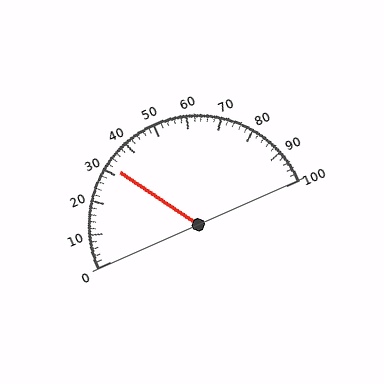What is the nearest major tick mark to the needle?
The nearest major tick mark is 30.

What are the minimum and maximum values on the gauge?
The gauge ranges from 0 to 100.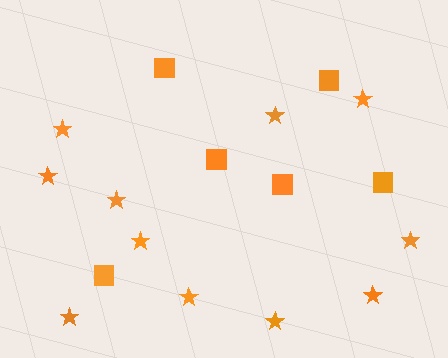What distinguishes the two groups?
There are 2 groups: one group of stars (11) and one group of squares (6).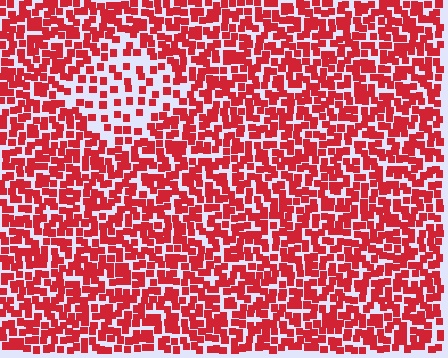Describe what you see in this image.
The image contains small red elements arranged at two different densities. A diamond-shaped region is visible where the elements are less densely packed than the surrounding area.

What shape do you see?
I see a diamond.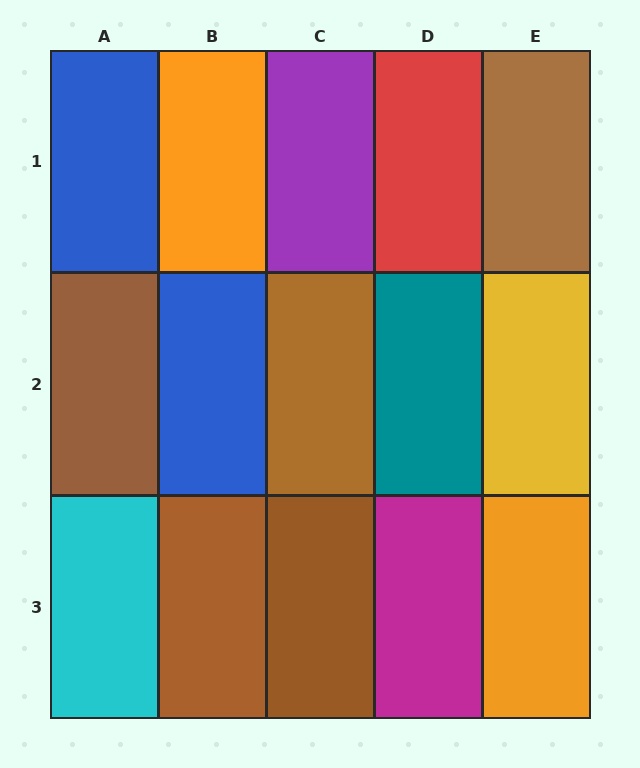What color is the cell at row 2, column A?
Brown.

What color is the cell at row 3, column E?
Orange.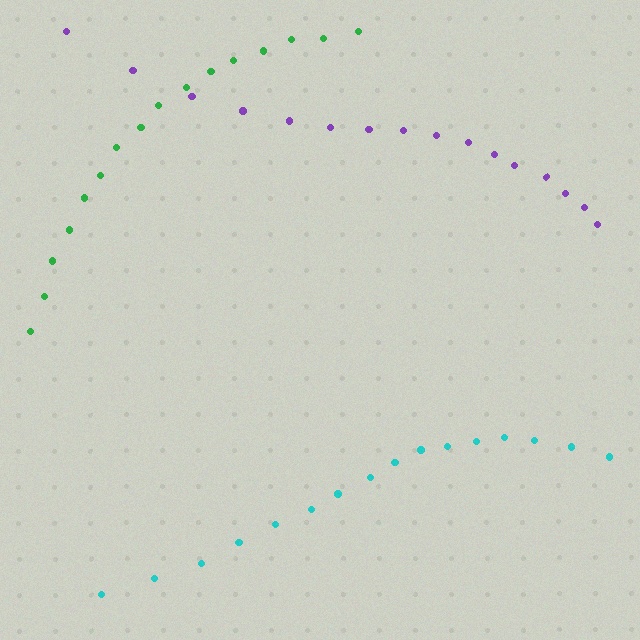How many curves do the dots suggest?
There are 3 distinct paths.